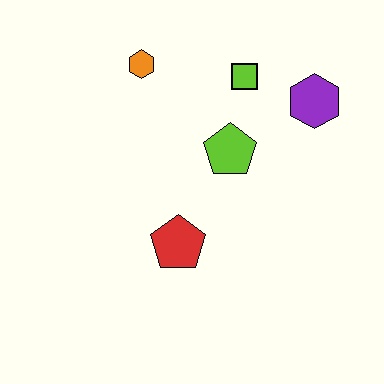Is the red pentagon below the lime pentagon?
Yes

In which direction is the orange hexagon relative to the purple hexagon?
The orange hexagon is to the left of the purple hexagon.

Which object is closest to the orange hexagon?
The lime square is closest to the orange hexagon.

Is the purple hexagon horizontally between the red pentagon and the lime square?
No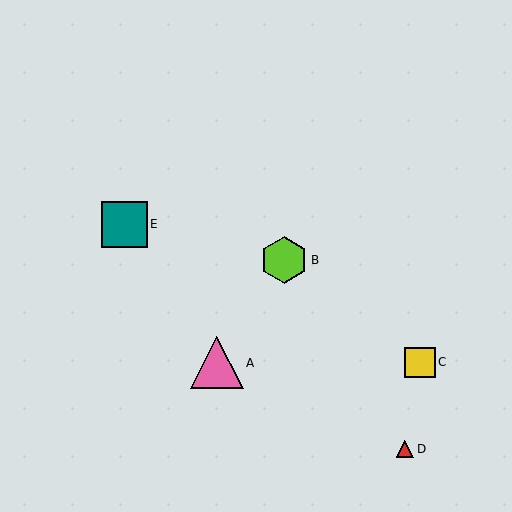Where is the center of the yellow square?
The center of the yellow square is at (420, 362).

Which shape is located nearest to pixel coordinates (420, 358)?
The yellow square (labeled C) at (420, 362) is nearest to that location.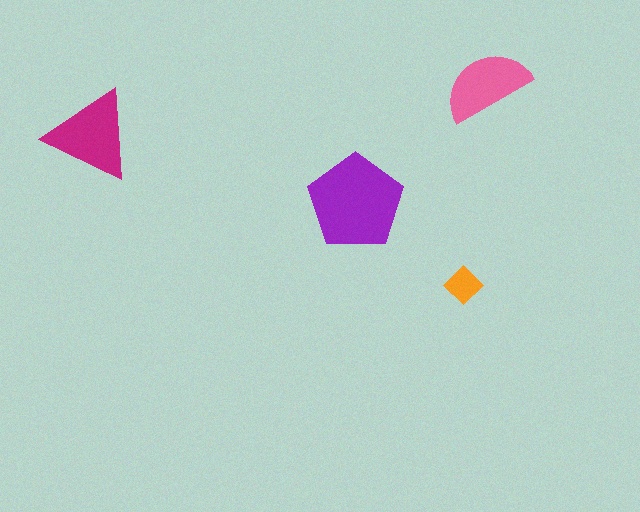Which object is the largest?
The purple pentagon.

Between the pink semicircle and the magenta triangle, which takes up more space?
The magenta triangle.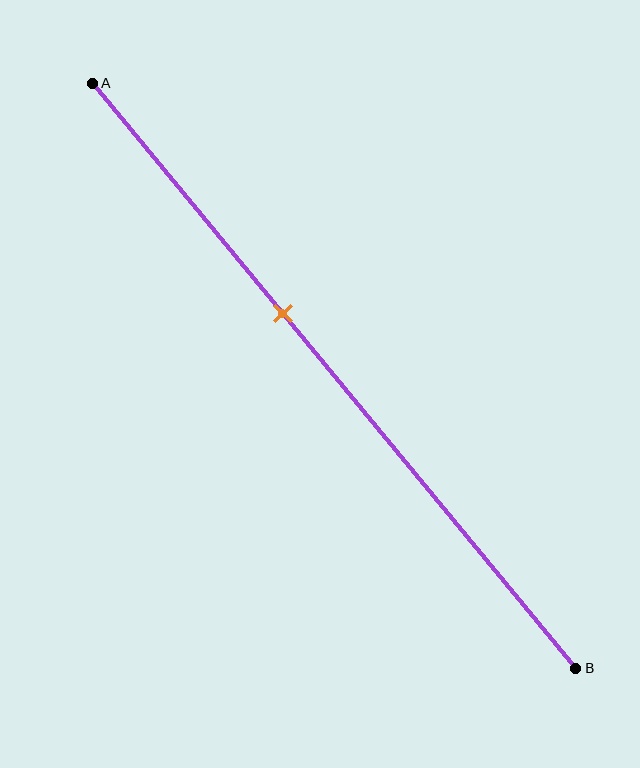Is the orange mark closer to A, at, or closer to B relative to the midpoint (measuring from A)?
The orange mark is closer to point A than the midpoint of segment AB.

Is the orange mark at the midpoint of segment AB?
No, the mark is at about 40% from A, not at the 50% midpoint.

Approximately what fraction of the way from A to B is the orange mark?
The orange mark is approximately 40% of the way from A to B.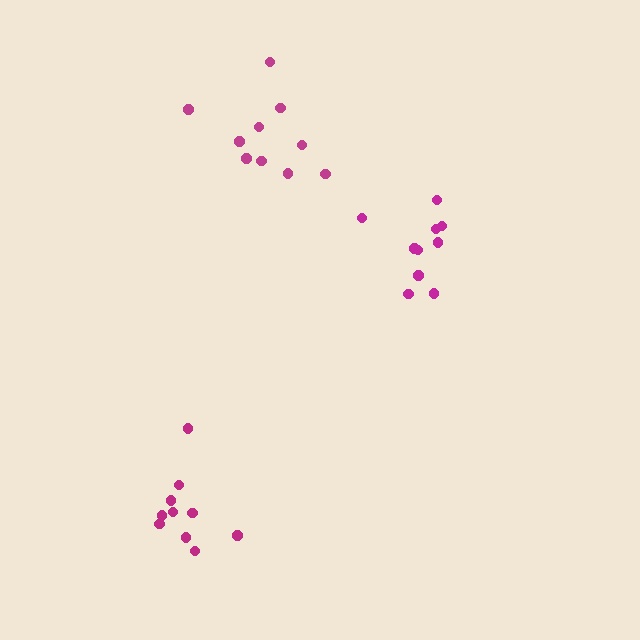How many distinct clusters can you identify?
There are 3 distinct clusters.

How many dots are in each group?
Group 1: 10 dots, Group 2: 10 dots, Group 3: 10 dots (30 total).